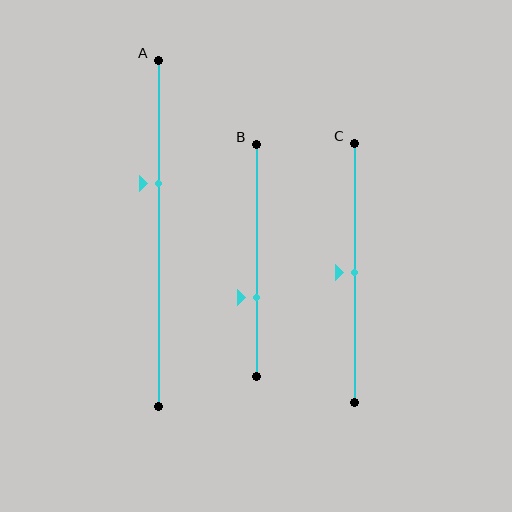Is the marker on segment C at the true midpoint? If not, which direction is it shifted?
Yes, the marker on segment C is at the true midpoint.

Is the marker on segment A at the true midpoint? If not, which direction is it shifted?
No, the marker on segment A is shifted upward by about 14% of the segment length.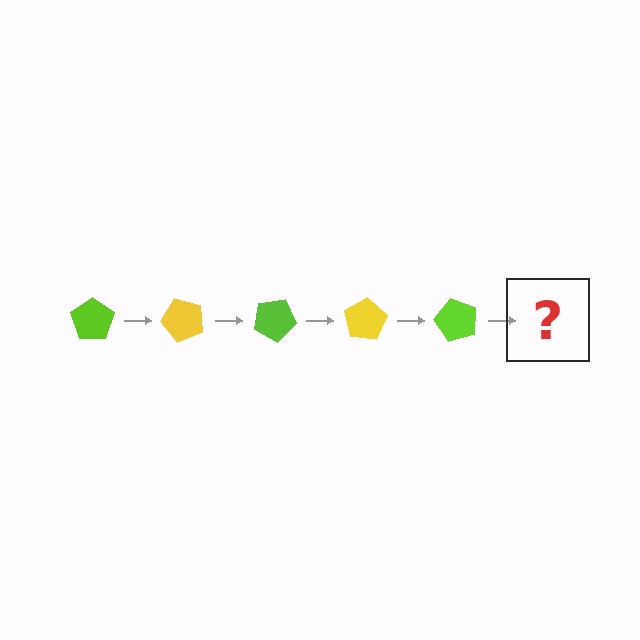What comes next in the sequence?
The next element should be a yellow pentagon, rotated 250 degrees from the start.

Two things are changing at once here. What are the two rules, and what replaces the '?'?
The two rules are that it rotates 50 degrees each step and the color cycles through lime and yellow. The '?' should be a yellow pentagon, rotated 250 degrees from the start.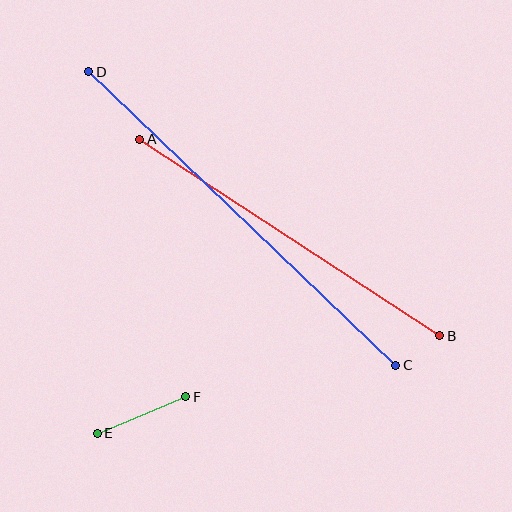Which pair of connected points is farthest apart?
Points C and D are farthest apart.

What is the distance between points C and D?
The distance is approximately 425 pixels.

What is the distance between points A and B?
The distance is approximately 358 pixels.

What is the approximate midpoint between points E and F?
The midpoint is at approximately (141, 415) pixels.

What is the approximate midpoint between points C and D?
The midpoint is at approximately (242, 219) pixels.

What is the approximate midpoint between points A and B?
The midpoint is at approximately (290, 237) pixels.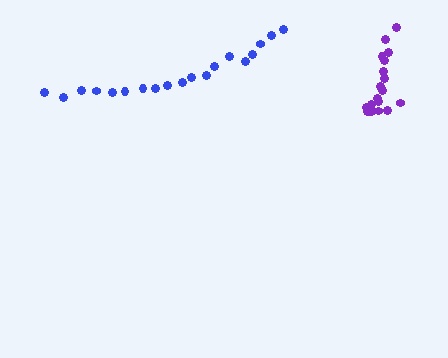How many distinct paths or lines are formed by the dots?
There are 2 distinct paths.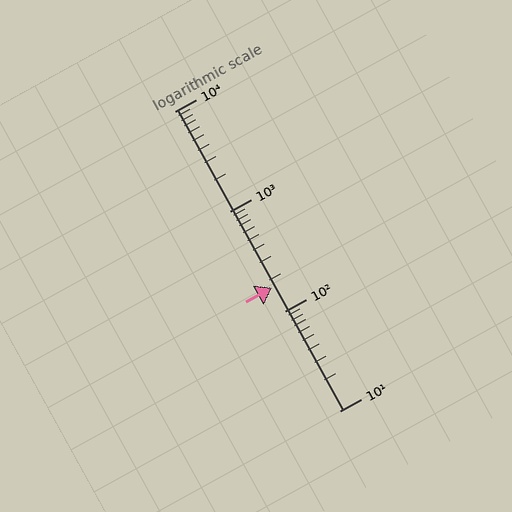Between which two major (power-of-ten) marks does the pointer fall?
The pointer is between 100 and 1000.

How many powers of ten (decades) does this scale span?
The scale spans 3 decades, from 10 to 10000.